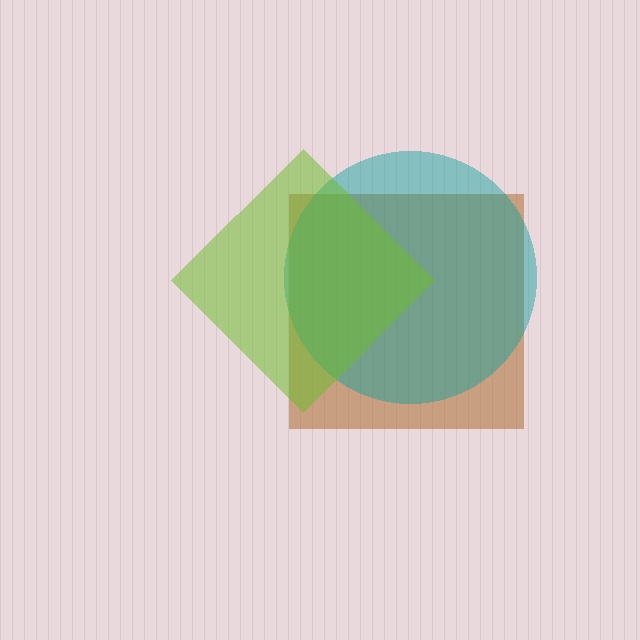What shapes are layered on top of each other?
The layered shapes are: a brown square, a teal circle, a lime diamond.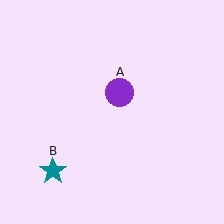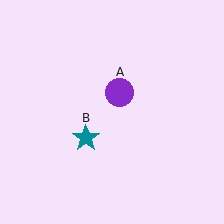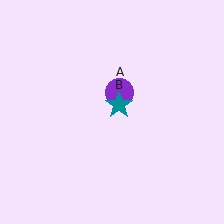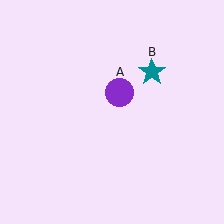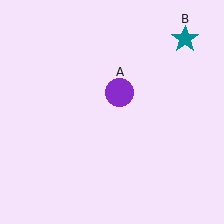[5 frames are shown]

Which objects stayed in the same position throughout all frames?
Purple circle (object A) remained stationary.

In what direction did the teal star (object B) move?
The teal star (object B) moved up and to the right.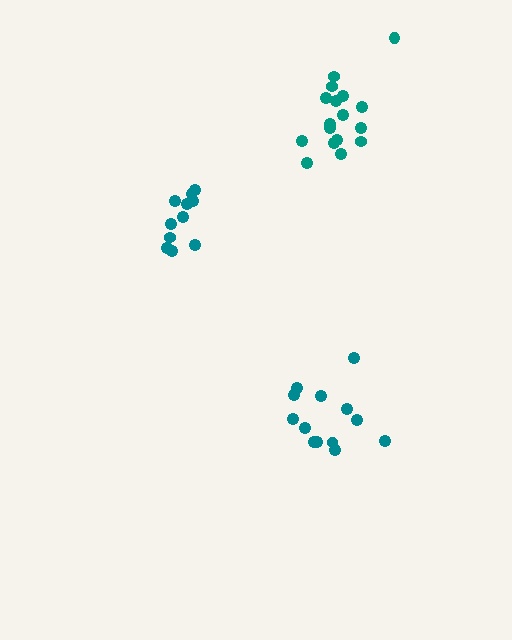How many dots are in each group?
Group 1: 13 dots, Group 2: 11 dots, Group 3: 17 dots (41 total).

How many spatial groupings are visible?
There are 3 spatial groupings.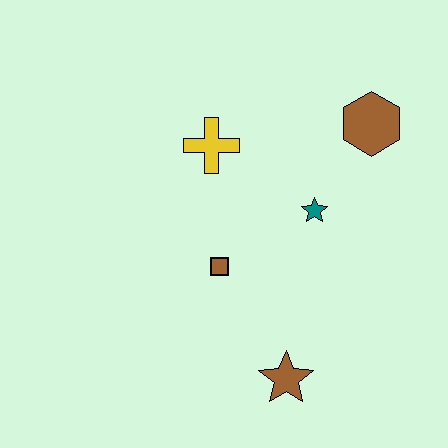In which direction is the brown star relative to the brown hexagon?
The brown star is below the brown hexagon.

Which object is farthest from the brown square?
The brown hexagon is farthest from the brown square.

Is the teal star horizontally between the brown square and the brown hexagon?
Yes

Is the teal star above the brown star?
Yes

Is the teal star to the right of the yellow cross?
Yes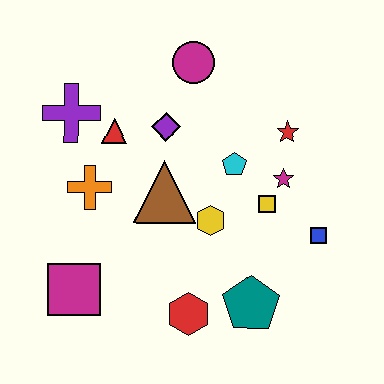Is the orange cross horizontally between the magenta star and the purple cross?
Yes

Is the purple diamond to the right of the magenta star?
No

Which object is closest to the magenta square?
The orange cross is closest to the magenta square.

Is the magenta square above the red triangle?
No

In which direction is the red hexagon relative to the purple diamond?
The red hexagon is below the purple diamond.